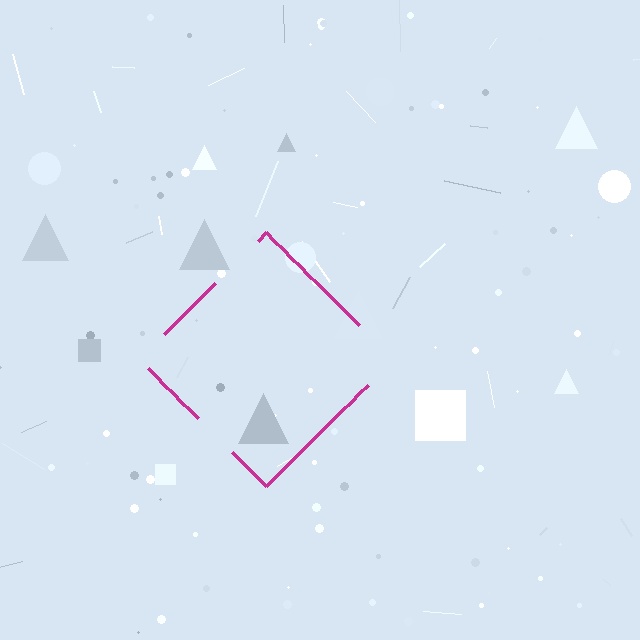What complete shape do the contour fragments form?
The contour fragments form a diamond.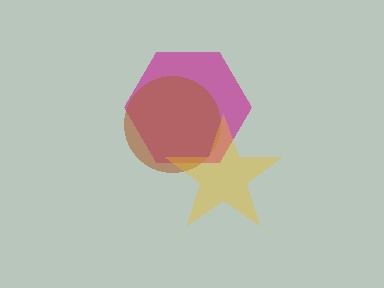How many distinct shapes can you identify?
There are 3 distinct shapes: a magenta hexagon, a brown circle, a yellow star.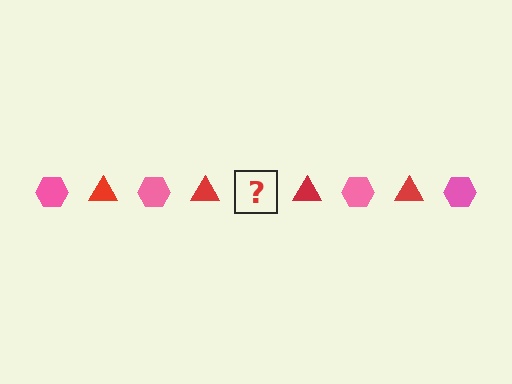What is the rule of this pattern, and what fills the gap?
The rule is that the pattern alternates between pink hexagon and red triangle. The gap should be filled with a pink hexagon.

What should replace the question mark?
The question mark should be replaced with a pink hexagon.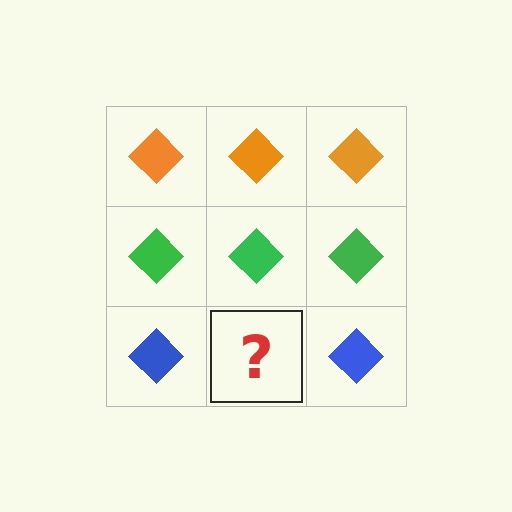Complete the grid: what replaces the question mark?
The question mark should be replaced with a blue diamond.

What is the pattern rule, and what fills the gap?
The rule is that each row has a consistent color. The gap should be filled with a blue diamond.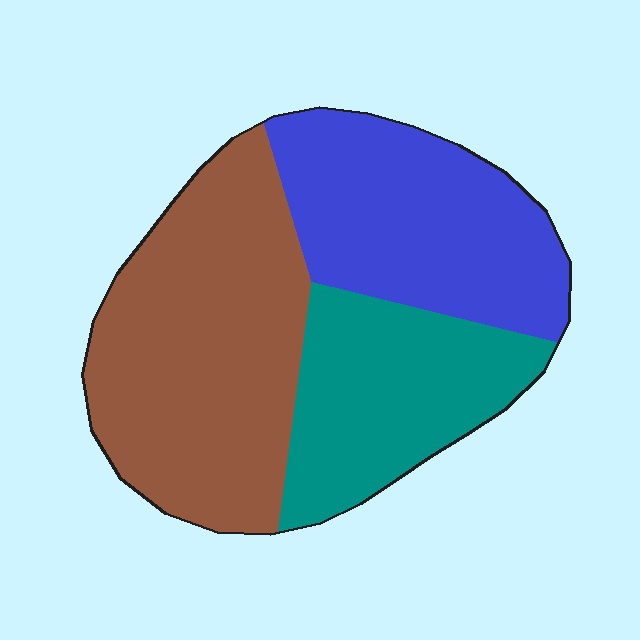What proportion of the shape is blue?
Blue covers roughly 30% of the shape.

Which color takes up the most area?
Brown, at roughly 45%.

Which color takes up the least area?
Teal, at roughly 25%.